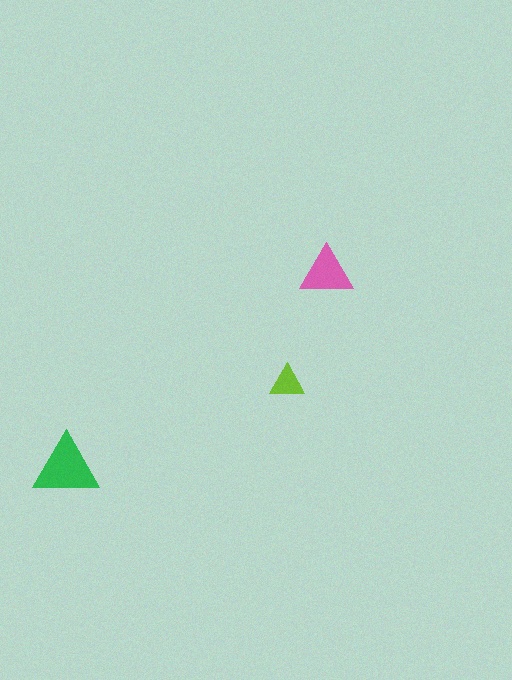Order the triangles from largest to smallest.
the green one, the pink one, the lime one.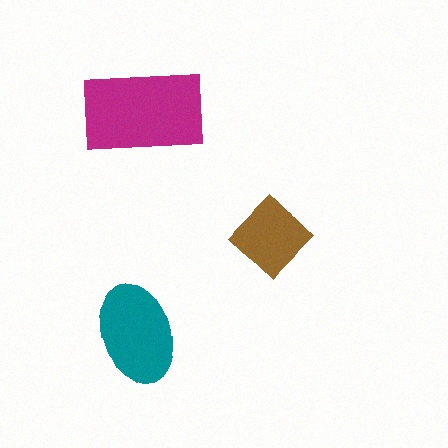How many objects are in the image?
There are 3 objects in the image.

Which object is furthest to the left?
The teal ellipse is leftmost.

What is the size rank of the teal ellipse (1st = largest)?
2nd.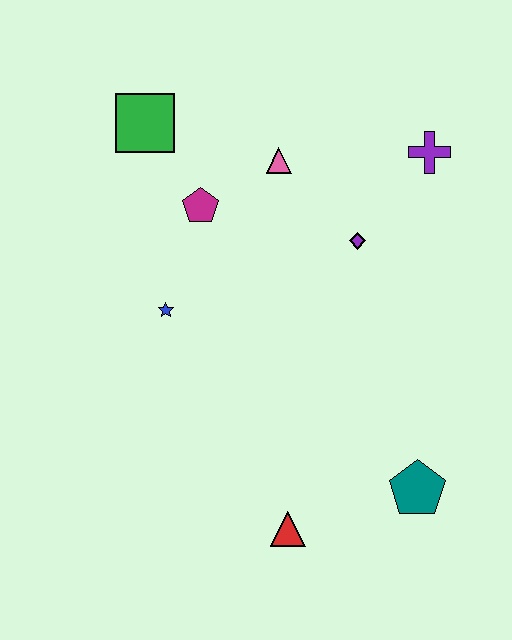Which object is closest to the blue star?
The magenta pentagon is closest to the blue star.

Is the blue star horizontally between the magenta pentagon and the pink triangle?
No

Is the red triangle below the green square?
Yes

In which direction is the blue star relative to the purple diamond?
The blue star is to the left of the purple diamond.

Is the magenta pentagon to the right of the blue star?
Yes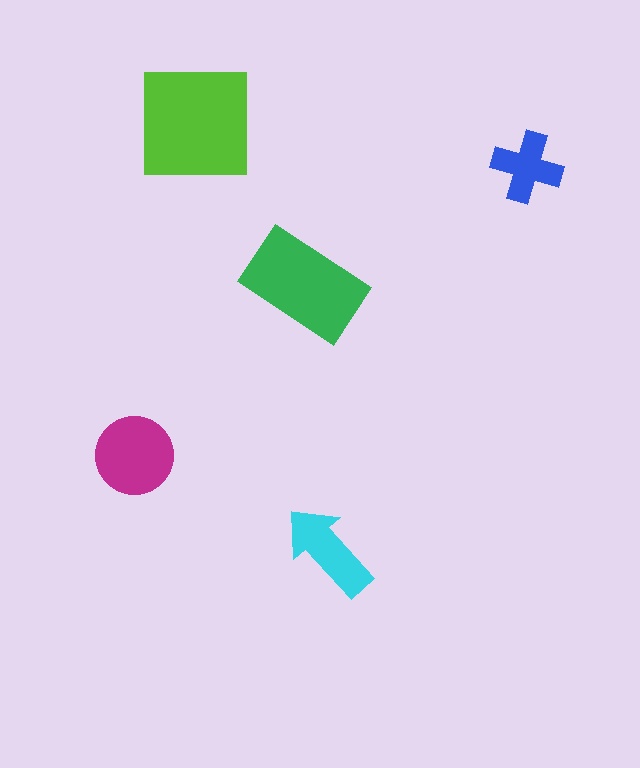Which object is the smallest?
The blue cross.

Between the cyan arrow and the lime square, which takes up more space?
The lime square.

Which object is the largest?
The lime square.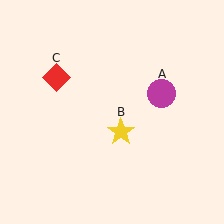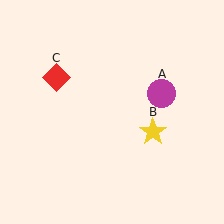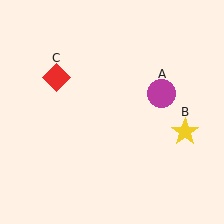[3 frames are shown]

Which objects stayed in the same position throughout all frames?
Magenta circle (object A) and red diamond (object C) remained stationary.